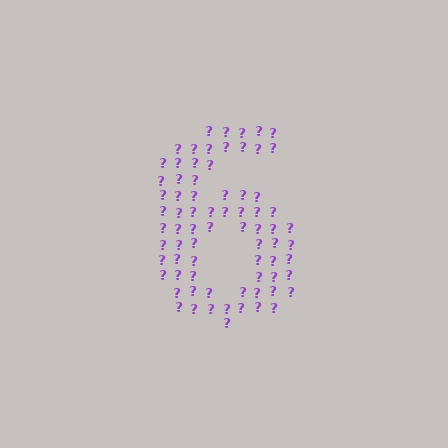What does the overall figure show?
The overall figure shows the digit 6.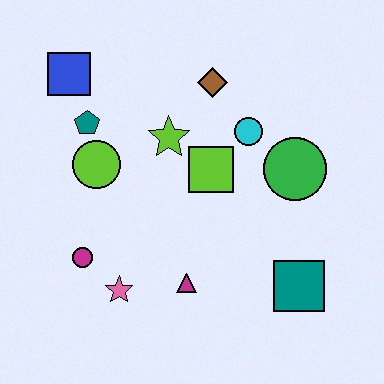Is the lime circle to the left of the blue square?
No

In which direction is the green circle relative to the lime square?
The green circle is to the right of the lime square.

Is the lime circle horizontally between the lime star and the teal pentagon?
Yes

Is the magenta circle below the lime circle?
Yes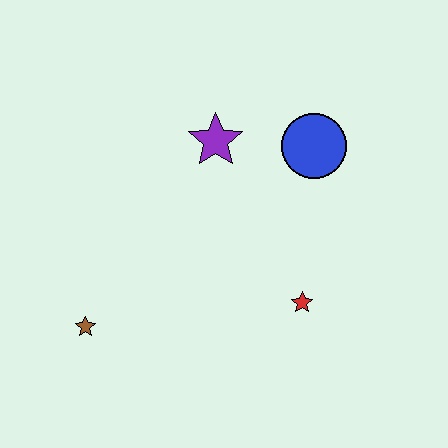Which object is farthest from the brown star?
The blue circle is farthest from the brown star.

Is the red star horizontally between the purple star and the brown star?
No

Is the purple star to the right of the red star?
No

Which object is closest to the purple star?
The blue circle is closest to the purple star.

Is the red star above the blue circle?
No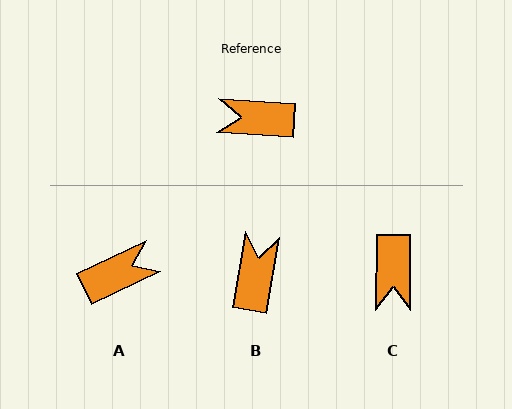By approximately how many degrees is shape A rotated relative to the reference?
Approximately 152 degrees clockwise.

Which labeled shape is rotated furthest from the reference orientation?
A, about 152 degrees away.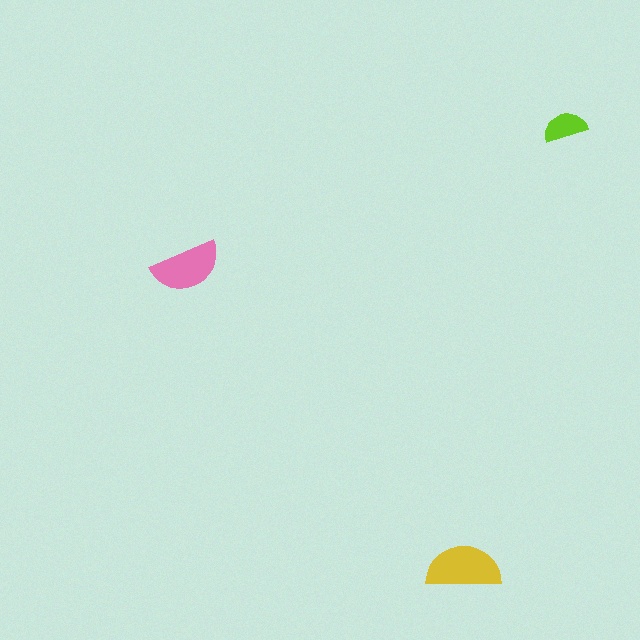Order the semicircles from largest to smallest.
the yellow one, the pink one, the lime one.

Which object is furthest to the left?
The pink semicircle is leftmost.